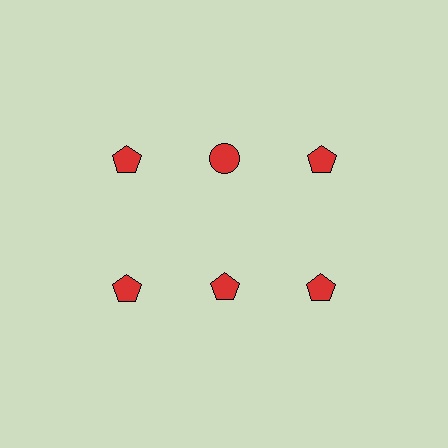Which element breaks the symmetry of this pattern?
The red circle in the top row, second from left column breaks the symmetry. All other shapes are red pentagons.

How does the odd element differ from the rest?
It has a different shape: circle instead of pentagon.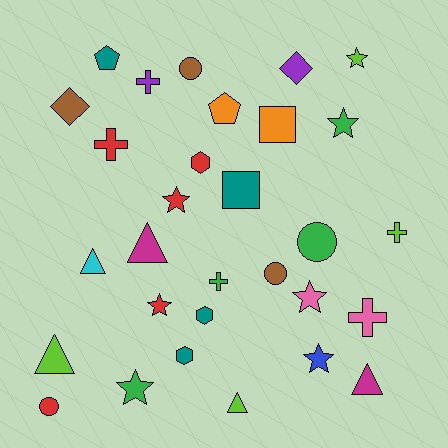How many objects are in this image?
There are 30 objects.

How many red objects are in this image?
There are 5 red objects.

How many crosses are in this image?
There are 5 crosses.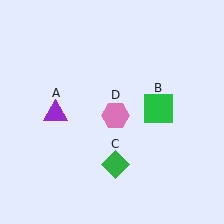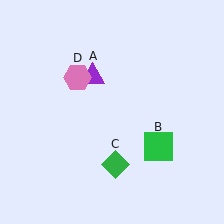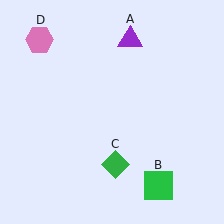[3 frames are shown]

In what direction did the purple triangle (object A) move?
The purple triangle (object A) moved up and to the right.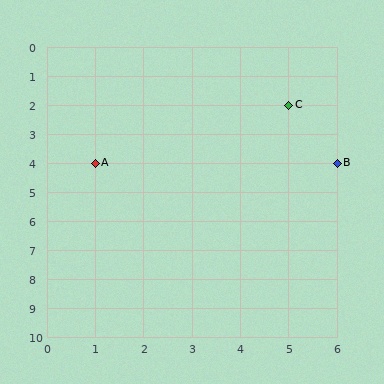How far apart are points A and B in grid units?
Points A and B are 5 columns apart.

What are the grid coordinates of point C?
Point C is at grid coordinates (5, 2).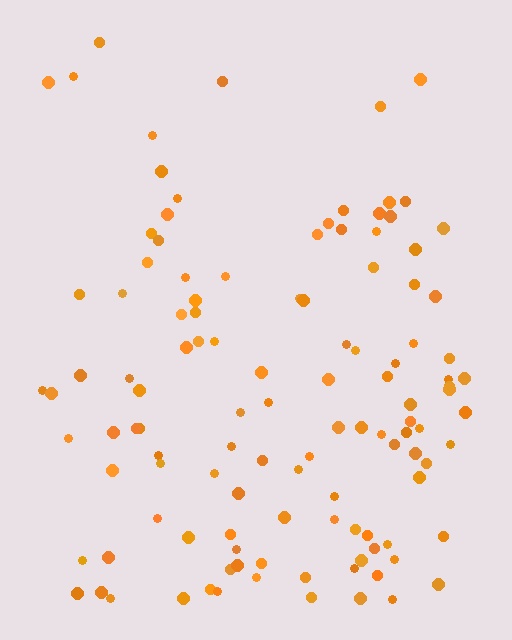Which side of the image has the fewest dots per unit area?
The top.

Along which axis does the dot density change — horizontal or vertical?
Vertical.